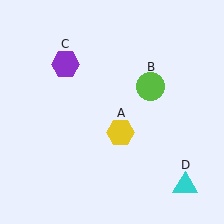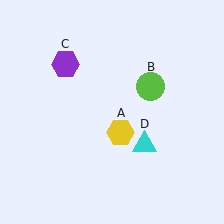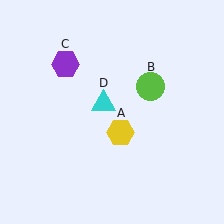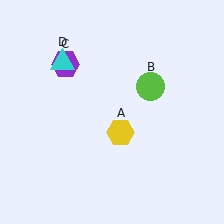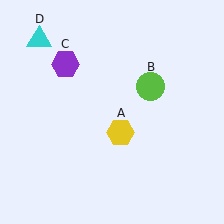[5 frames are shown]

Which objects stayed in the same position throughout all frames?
Yellow hexagon (object A) and lime circle (object B) and purple hexagon (object C) remained stationary.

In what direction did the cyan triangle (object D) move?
The cyan triangle (object D) moved up and to the left.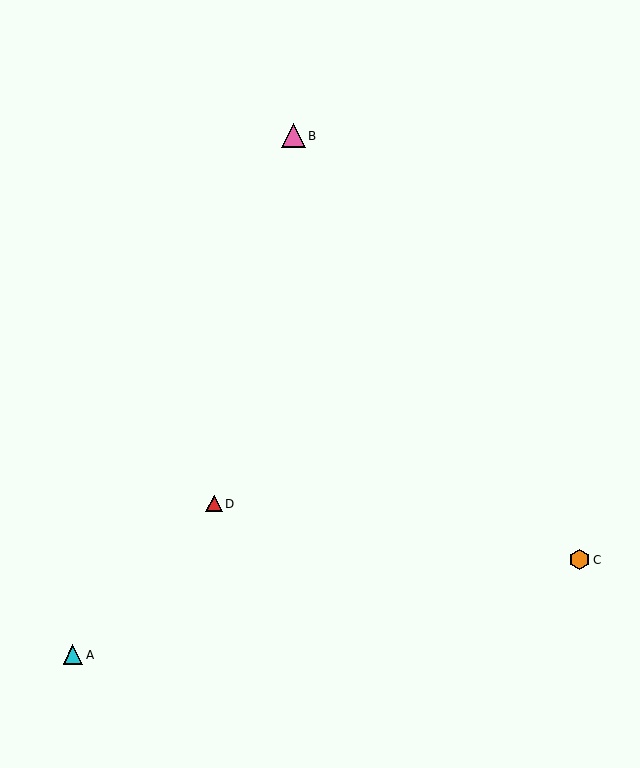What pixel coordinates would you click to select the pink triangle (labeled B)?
Click at (293, 136) to select the pink triangle B.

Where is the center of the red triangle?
The center of the red triangle is at (214, 504).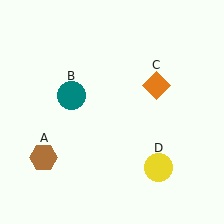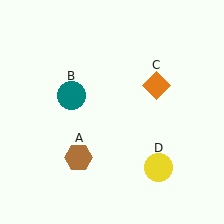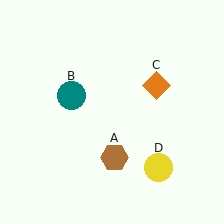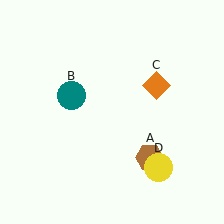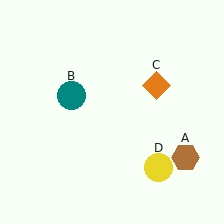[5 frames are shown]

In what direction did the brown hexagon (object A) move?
The brown hexagon (object A) moved right.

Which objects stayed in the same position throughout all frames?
Teal circle (object B) and orange diamond (object C) and yellow circle (object D) remained stationary.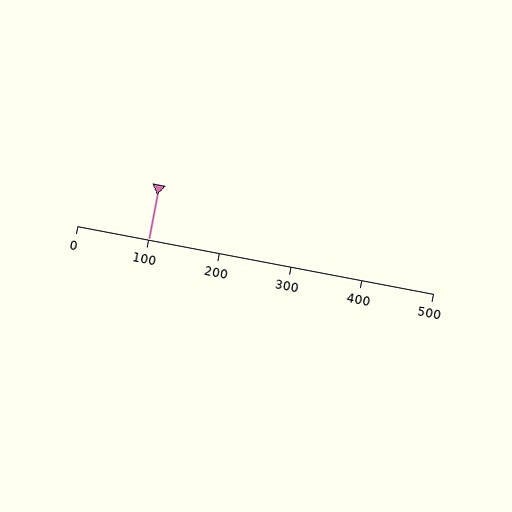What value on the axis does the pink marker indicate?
The marker indicates approximately 100.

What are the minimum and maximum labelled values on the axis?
The axis runs from 0 to 500.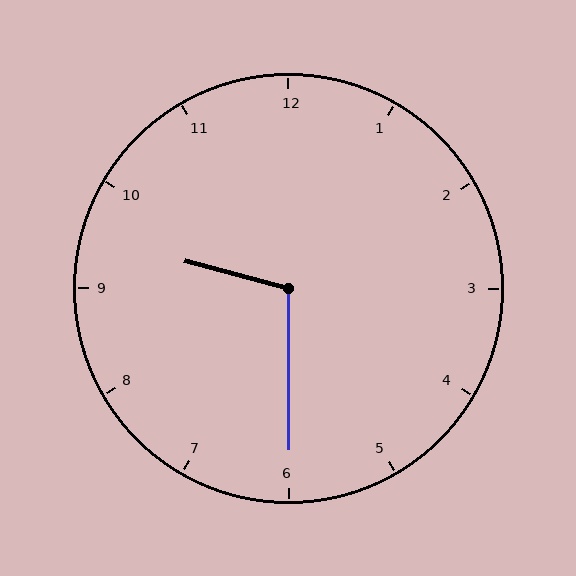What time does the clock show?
9:30.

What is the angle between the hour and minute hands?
Approximately 105 degrees.